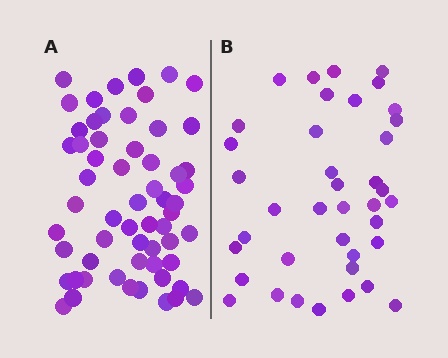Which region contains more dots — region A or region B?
Region A (the left region) has more dots.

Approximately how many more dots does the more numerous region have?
Region A has approximately 20 more dots than region B.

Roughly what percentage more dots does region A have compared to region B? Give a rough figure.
About 50% more.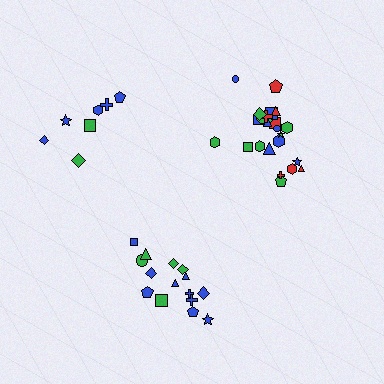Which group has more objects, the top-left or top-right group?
The top-right group.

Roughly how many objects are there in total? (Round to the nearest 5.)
Roughly 45 objects in total.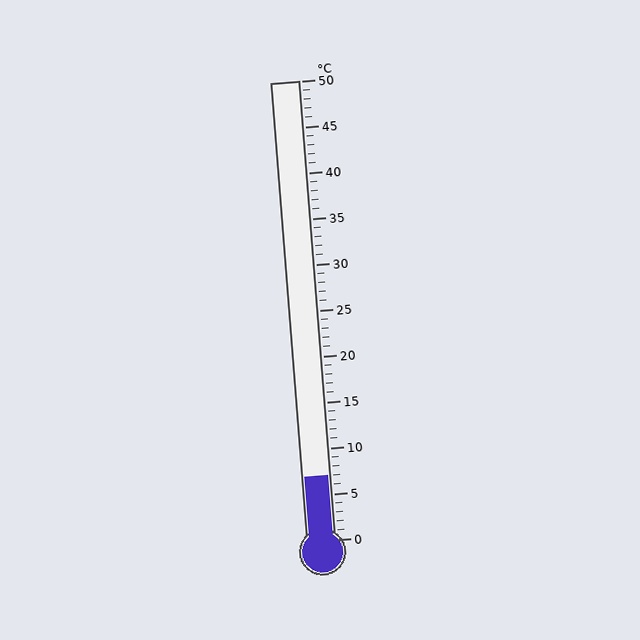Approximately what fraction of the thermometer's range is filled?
The thermometer is filled to approximately 15% of its range.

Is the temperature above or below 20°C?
The temperature is below 20°C.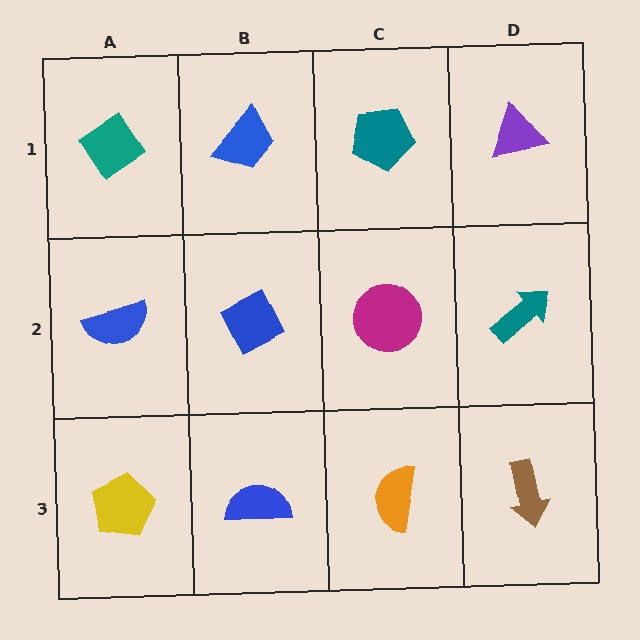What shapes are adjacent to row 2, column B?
A blue trapezoid (row 1, column B), a blue semicircle (row 3, column B), a blue semicircle (row 2, column A), a magenta circle (row 2, column C).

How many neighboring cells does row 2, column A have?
3.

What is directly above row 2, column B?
A blue trapezoid.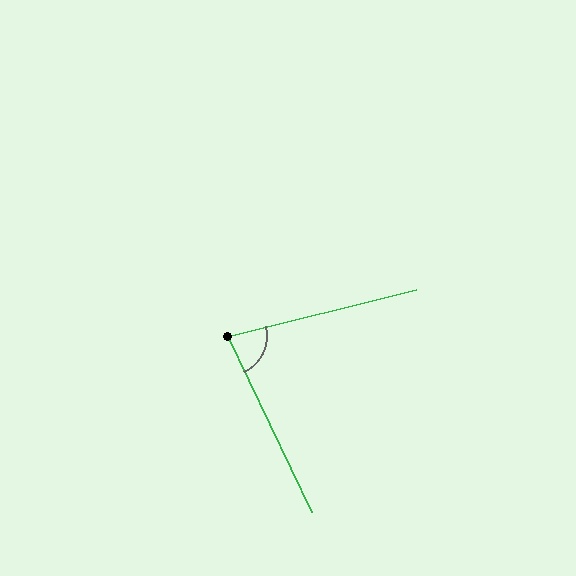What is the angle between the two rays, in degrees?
Approximately 78 degrees.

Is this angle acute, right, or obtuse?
It is acute.